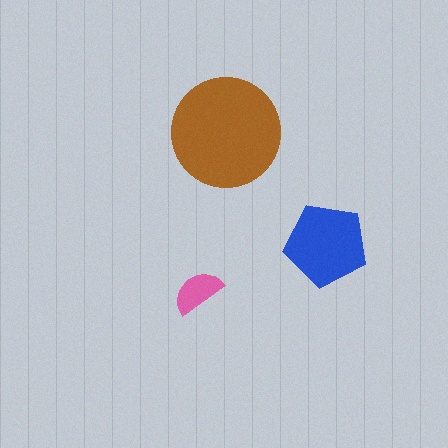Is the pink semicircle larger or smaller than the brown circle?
Smaller.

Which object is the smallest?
The pink semicircle.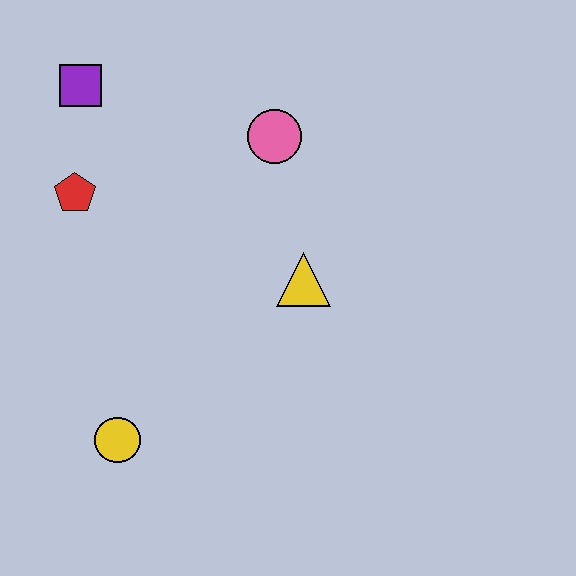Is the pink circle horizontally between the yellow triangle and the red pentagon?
Yes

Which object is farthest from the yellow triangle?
The purple square is farthest from the yellow triangle.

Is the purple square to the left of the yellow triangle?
Yes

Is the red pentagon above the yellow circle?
Yes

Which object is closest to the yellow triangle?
The pink circle is closest to the yellow triangle.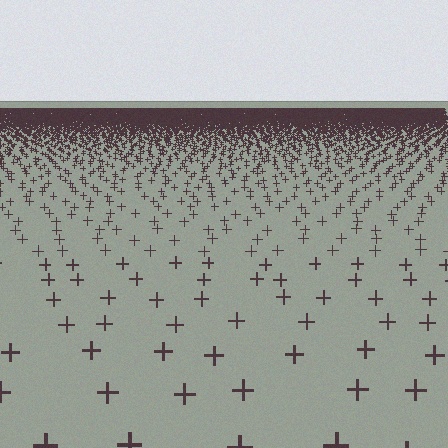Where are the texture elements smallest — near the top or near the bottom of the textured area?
Near the top.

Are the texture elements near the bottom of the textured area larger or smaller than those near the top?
Larger. Near the bottom, elements are closer to the viewer and appear at a bigger on-screen size.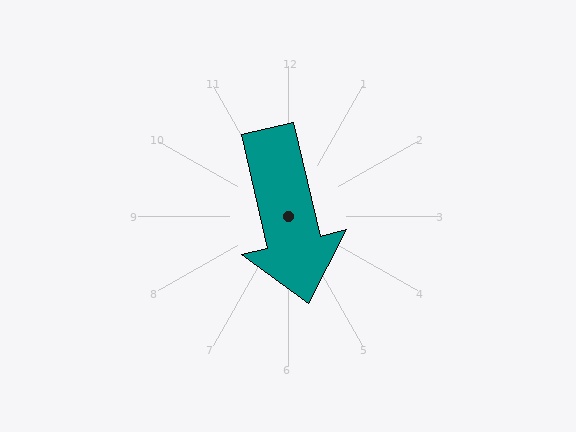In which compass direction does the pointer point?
South.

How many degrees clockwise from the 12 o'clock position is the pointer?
Approximately 167 degrees.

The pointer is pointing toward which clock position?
Roughly 6 o'clock.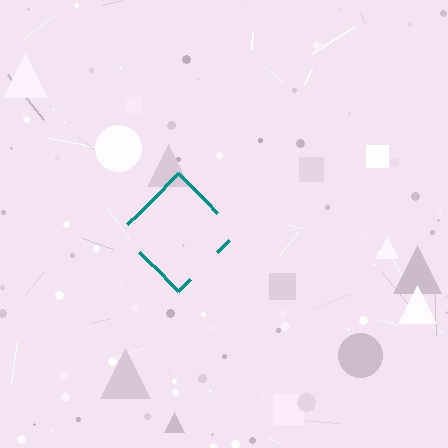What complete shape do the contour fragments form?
The contour fragments form a diamond.